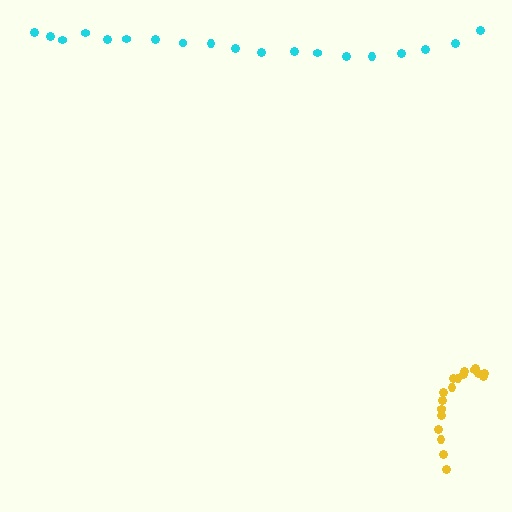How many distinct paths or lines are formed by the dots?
There are 2 distinct paths.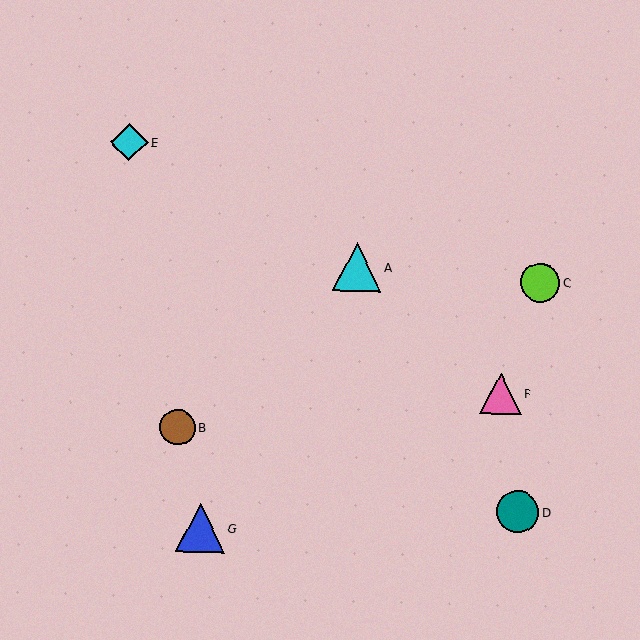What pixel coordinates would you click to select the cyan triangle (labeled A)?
Click at (357, 267) to select the cyan triangle A.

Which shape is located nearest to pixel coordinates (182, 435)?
The brown circle (labeled B) at (178, 427) is nearest to that location.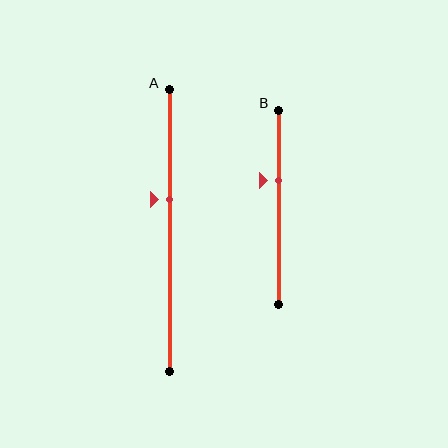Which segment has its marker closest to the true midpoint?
Segment A has its marker closest to the true midpoint.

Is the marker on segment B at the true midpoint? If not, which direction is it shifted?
No, the marker on segment B is shifted upward by about 14% of the segment length.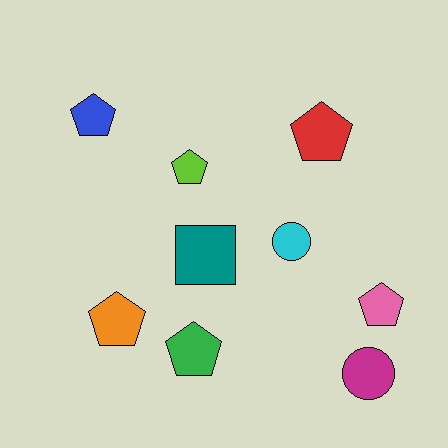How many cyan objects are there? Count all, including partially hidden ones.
There is 1 cyan object.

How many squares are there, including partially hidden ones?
There is 1 square.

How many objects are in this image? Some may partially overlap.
There are 9 objects.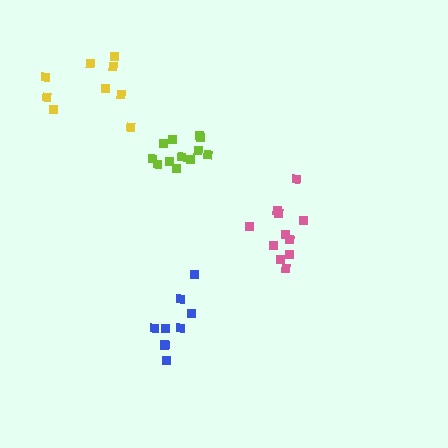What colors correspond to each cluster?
The clusters are colored: yellow, pink, lime, blue.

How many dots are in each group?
Group 1: 9 dots, Group 2: 11 dots, Group 3: 12 dots, Group 4: 9 dots (41 total).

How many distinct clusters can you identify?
There are 4 distinct clusters.